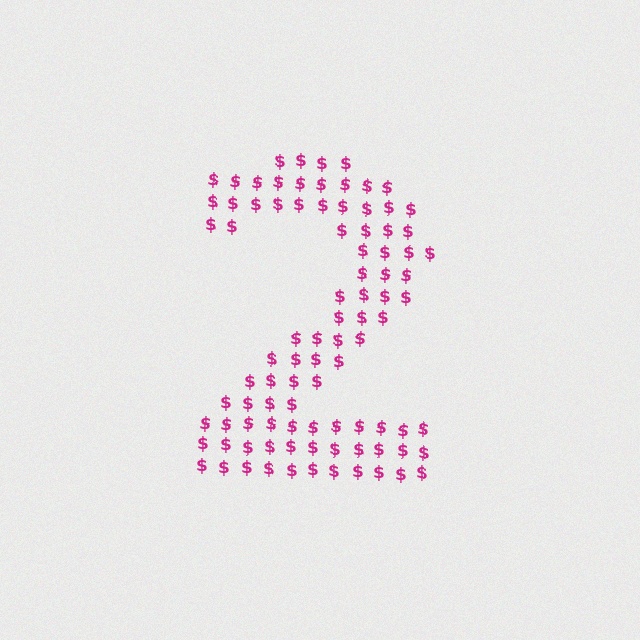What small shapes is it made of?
It is made of small dollar signs.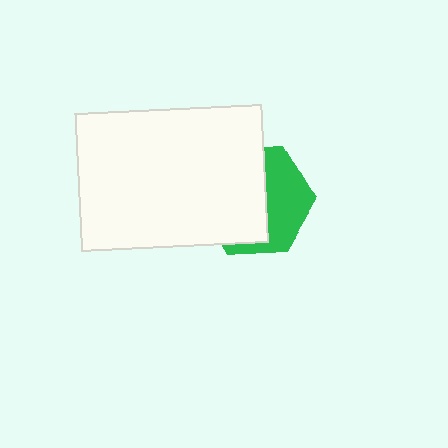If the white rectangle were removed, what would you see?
You would see the complete green hexagon.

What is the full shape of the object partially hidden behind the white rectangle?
The partially hidden object is a green hexagon.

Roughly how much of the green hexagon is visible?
A small part of it is visible (roughly 43%).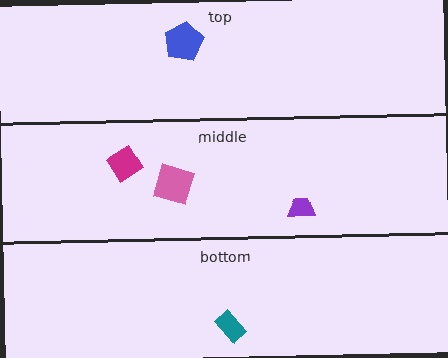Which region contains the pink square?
The middle region.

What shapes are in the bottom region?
The teal rectangle.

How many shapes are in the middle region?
3.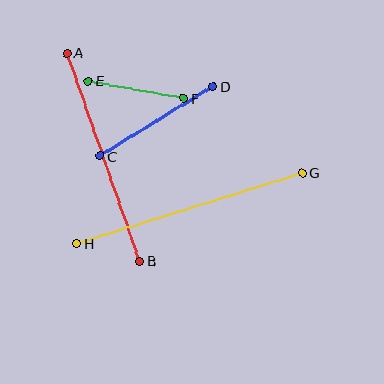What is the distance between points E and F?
The distance is approximately 97 pixels.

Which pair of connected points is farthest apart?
Points G and H are farthest apart.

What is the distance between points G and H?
The distance is approximately 237 pixels.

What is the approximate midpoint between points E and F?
The midpoint is at approximately (136, 90) pixels.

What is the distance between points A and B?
The distance is approximately 221 pixels.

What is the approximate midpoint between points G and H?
The midpoint is at approximately (189, 208) pixels.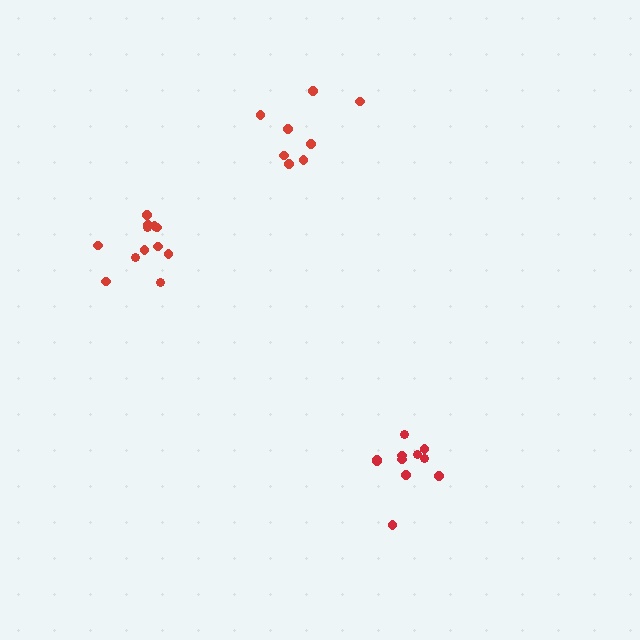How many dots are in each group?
Group 1: 11 dots, Group 2: 12 dots, Group 3: 8 dots (31 total).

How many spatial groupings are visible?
There are 3 spatial groupings.